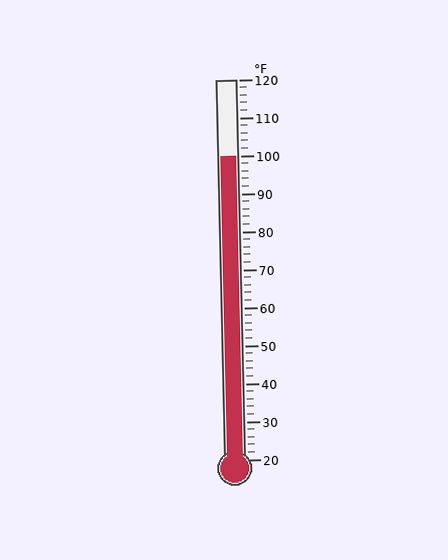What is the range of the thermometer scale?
The thermometer scale ranges from 20°F to 120°F.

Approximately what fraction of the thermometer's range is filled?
The thermometer is filled to approximately 80% of its range.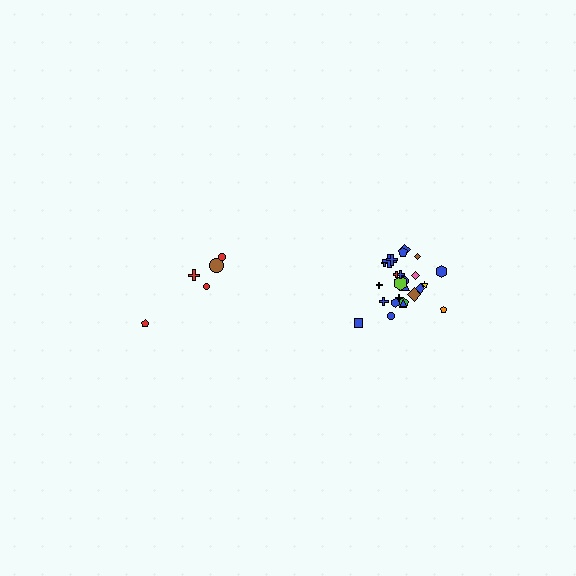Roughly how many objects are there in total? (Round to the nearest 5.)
Roughly 30 objects in total.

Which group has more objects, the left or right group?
The right group.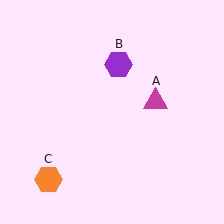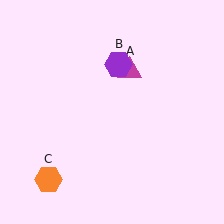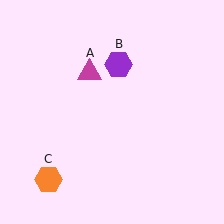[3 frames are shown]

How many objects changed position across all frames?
1 object changed position: magenta triangle (object A).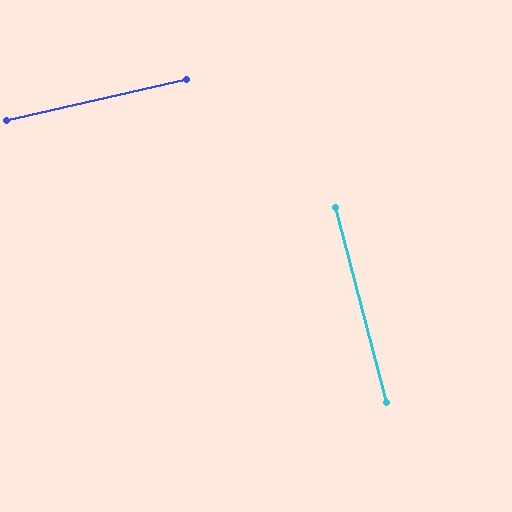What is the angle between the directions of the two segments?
Approximately 88 degrees.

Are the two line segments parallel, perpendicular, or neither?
Perpendicular — they meet at approximately 88°.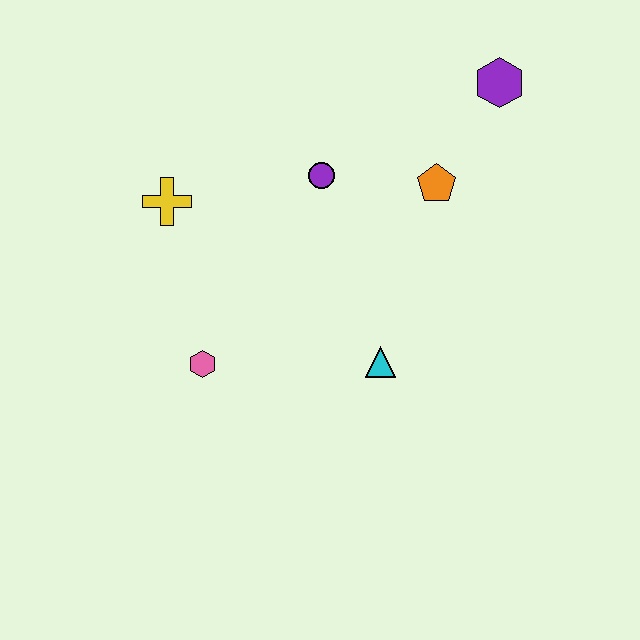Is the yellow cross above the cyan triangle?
Yes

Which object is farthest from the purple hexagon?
The pink hexagon is farthest from the purple hexagon.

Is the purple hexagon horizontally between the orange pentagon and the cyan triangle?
No